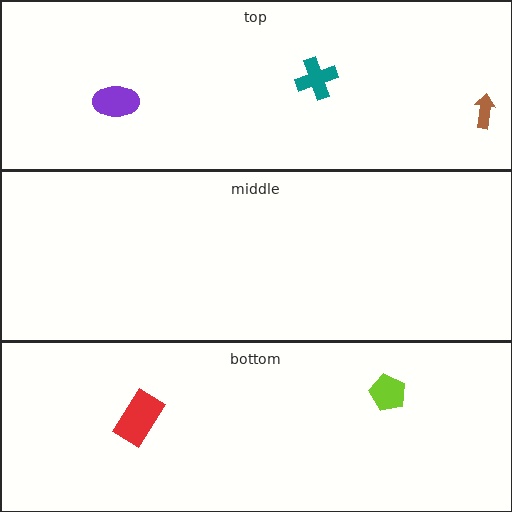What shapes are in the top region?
The teal cross, the brown arrow, the purple ellipse.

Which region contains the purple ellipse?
The top region.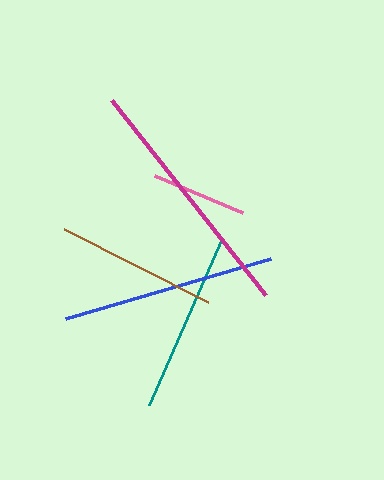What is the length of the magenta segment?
The magenta segment is approximately 247 pixels long.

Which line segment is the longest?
The magenta line is the longest at approximately 247 pixels.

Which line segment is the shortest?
The pink line is the shortest at approximately 95 pixels.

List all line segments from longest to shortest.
From longest to shortest: magenta, blue, teal, brown, pink.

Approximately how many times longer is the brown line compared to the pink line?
The brown line is approximately 1.7 times the length of the pink line.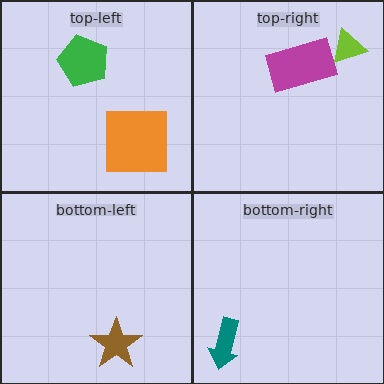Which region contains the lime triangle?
The top-right region.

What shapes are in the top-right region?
The lime triangle, the magenta rectangle.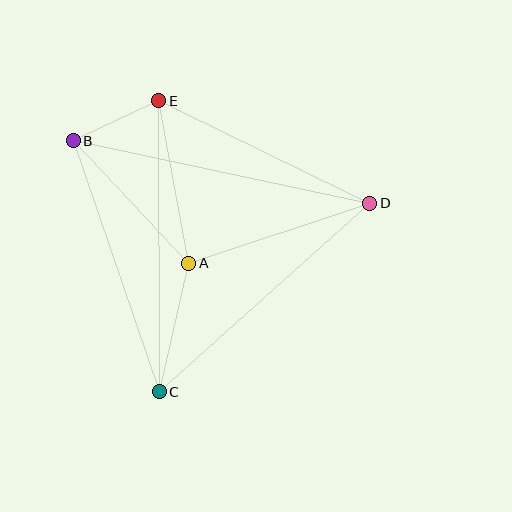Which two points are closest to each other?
Points B and E are closest to each other.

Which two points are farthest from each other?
Points B and D are farthest from each other.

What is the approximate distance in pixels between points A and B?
The distance between A and B is approximately 168 pixels.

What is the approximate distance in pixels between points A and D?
The distance between A and D is approximately 190 pixels.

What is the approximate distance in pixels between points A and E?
The distance between A and E is approximately 165 pixels.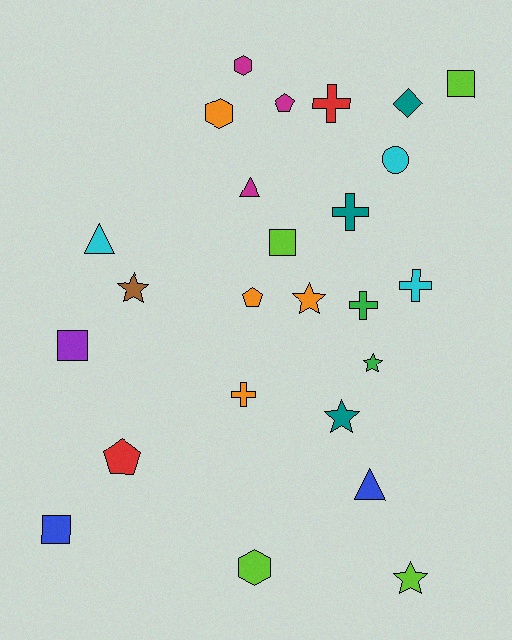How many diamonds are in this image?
There is 1 diamond.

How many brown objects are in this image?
There is 1 brown object.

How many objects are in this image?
There are 25 objects.